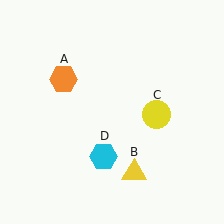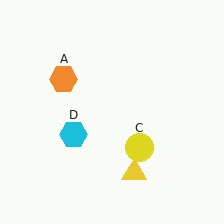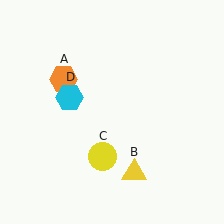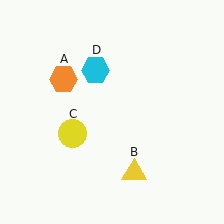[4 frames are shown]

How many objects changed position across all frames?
2 objects changed position: yellow circle (object C), cyan hexagon (object D).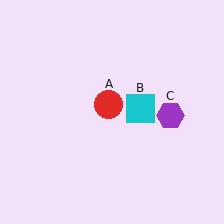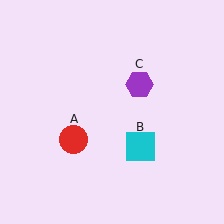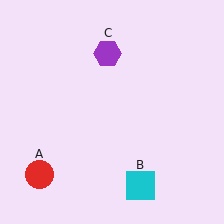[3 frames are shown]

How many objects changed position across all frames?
3 objects changed position: red circle (object A), cyan square (object B), purple hexagon (object C).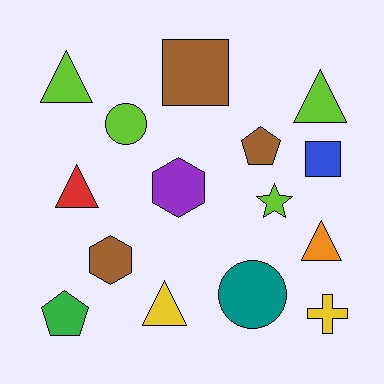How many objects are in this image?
There are 15 objects.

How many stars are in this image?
There is 1 star.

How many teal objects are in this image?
There is 1 teal object.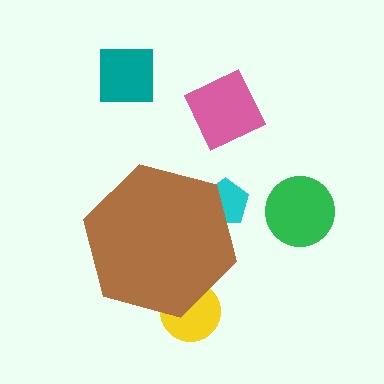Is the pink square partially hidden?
No, the pink square is fully visible.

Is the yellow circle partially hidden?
Yes, the yellow circle is partially hidden behind the brown hexagon.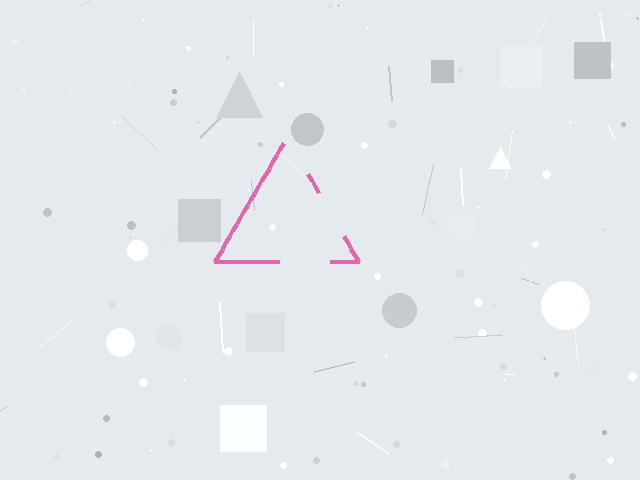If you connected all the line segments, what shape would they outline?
They would outline a triangle.